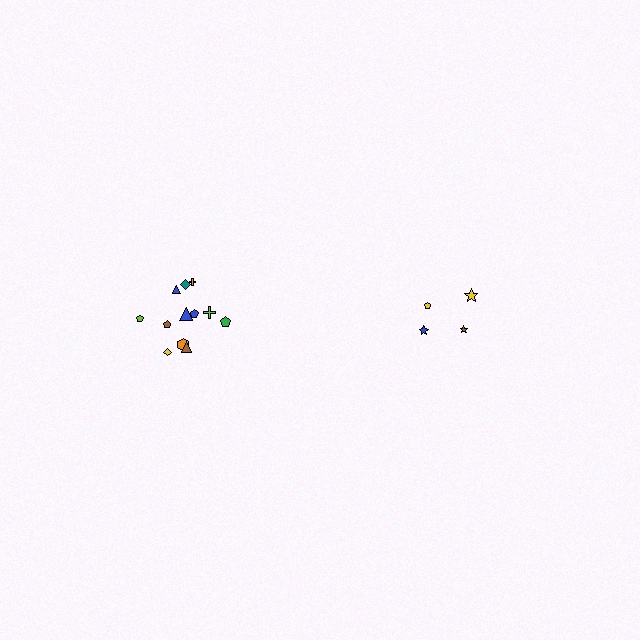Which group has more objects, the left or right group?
The left group.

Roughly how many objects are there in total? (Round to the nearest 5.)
Roughly 15 objects in total.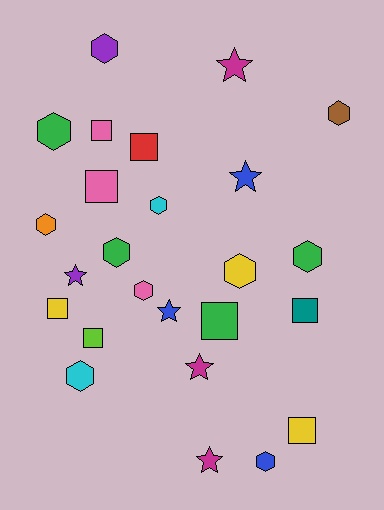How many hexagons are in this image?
There are 11 hexagons.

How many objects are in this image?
There are 25 objects.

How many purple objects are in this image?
There are 2 purple objects.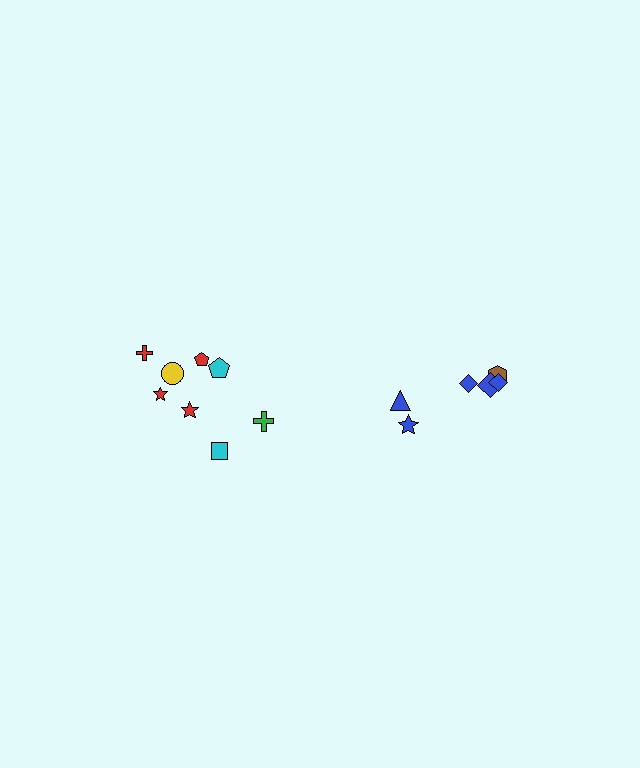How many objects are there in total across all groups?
There are 14 objects.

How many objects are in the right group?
There are 6 objects.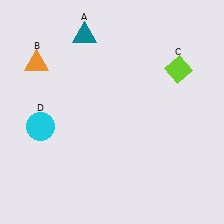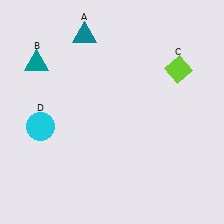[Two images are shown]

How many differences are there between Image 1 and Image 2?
There is 1 difference between the two images.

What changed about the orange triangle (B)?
In Image 1, B is orange. In Image 2, it changed to teal.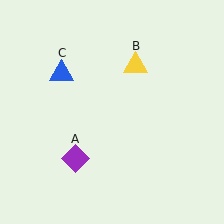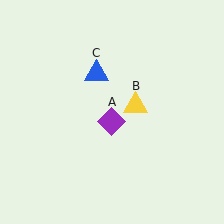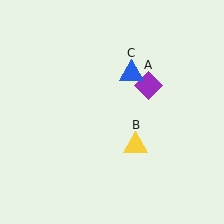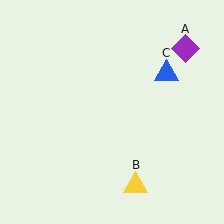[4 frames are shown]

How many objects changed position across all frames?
3 objects changed position: purple diamond (object A), yellow triangle (object B), blue triangle (object C).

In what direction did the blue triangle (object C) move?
The blue triangle (object C) moved right.